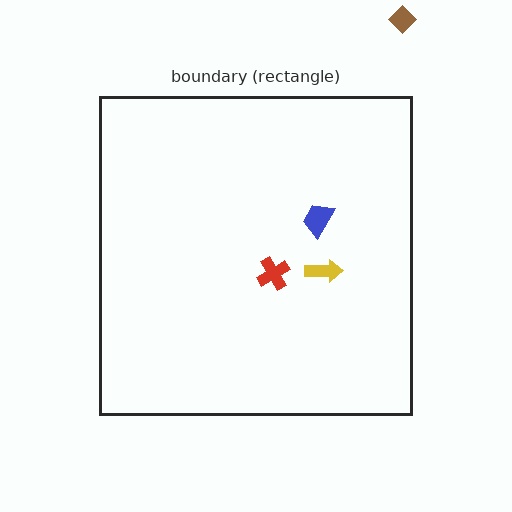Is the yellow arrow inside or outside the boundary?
Inside.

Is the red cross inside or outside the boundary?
Inside.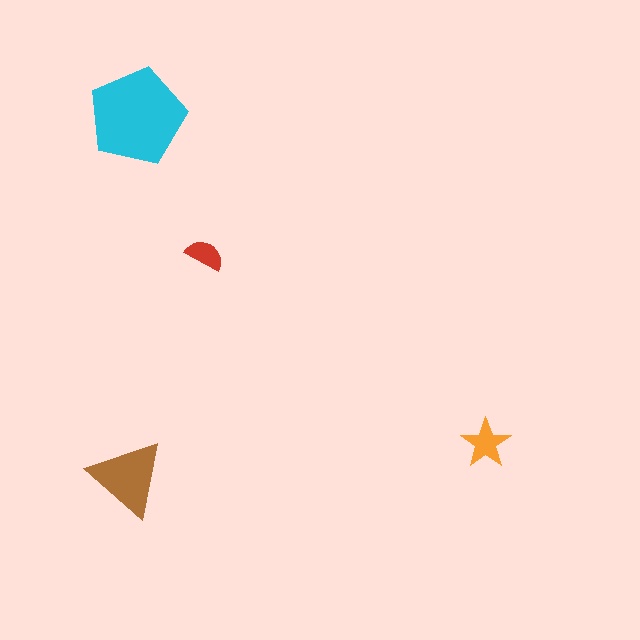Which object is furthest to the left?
The brown triangle is leftmost.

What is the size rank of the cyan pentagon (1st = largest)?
1st.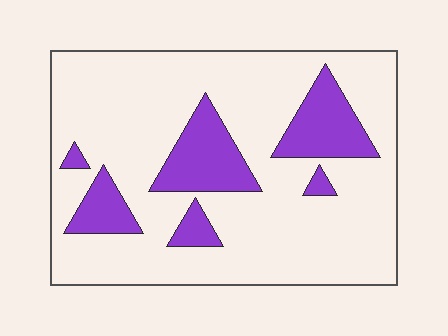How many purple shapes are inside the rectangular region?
6.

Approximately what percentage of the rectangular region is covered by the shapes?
Approximately 20%.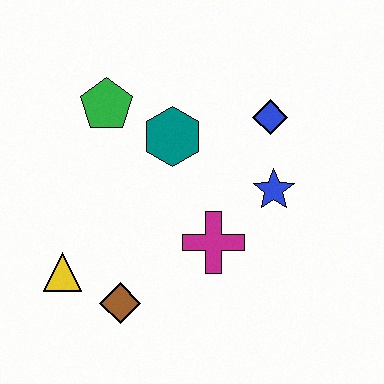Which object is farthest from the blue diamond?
The yellow triangle is farthest from the blue diamond.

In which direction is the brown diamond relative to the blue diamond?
The brown diamond is below the blue diamond.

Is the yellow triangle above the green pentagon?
No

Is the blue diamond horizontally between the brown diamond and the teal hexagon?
No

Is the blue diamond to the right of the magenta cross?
Yes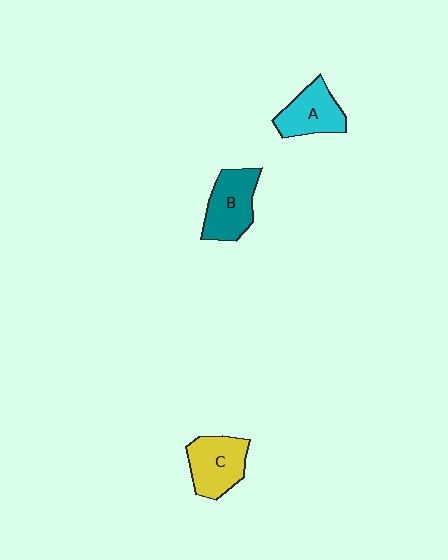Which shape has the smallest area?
Shape A (cyan).